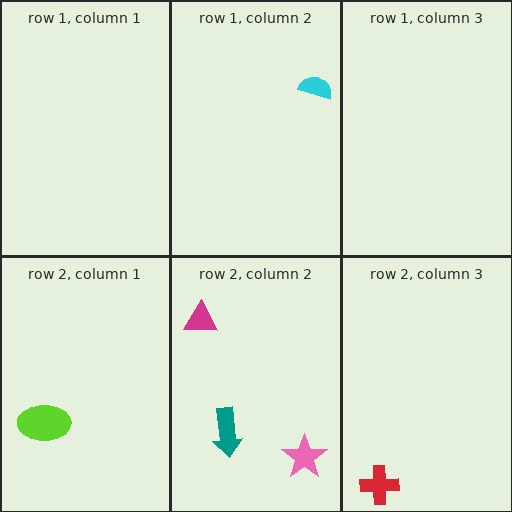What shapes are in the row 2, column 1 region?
The lime ellipse.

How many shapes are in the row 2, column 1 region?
1.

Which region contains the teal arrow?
The row 2, column 2 region.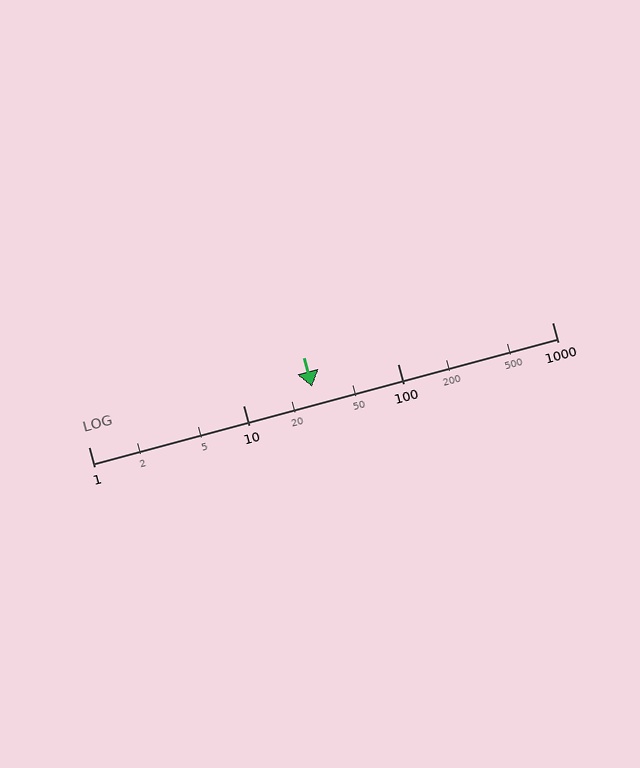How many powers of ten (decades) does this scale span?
The scale spans 3 decades, from 1 to 1000.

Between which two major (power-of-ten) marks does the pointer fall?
The pointer is between 10 and 100.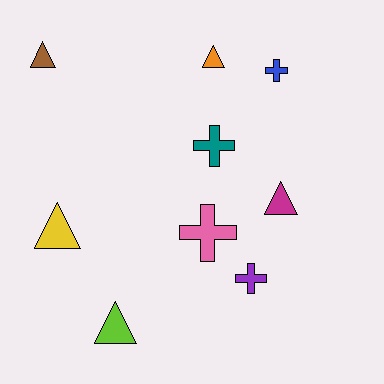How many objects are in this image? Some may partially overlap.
There are 9 objects.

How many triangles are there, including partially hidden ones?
There are 5 triangles.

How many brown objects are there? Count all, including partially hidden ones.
There is 1 brown object.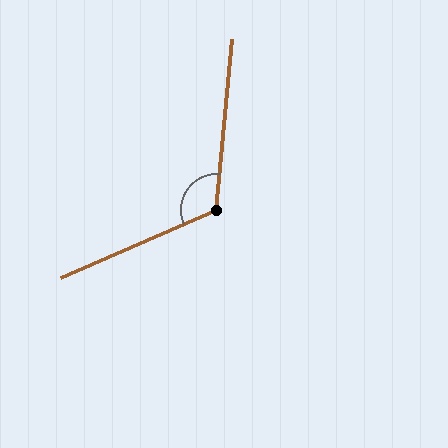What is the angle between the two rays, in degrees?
Approximately 119 degrees.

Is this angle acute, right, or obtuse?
It is obtuse.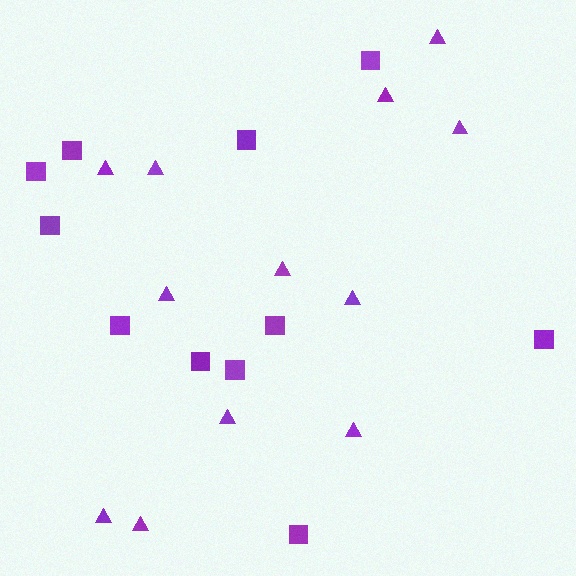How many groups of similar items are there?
There are 2 groups: one group of triangles (12) and one group of squares (11).